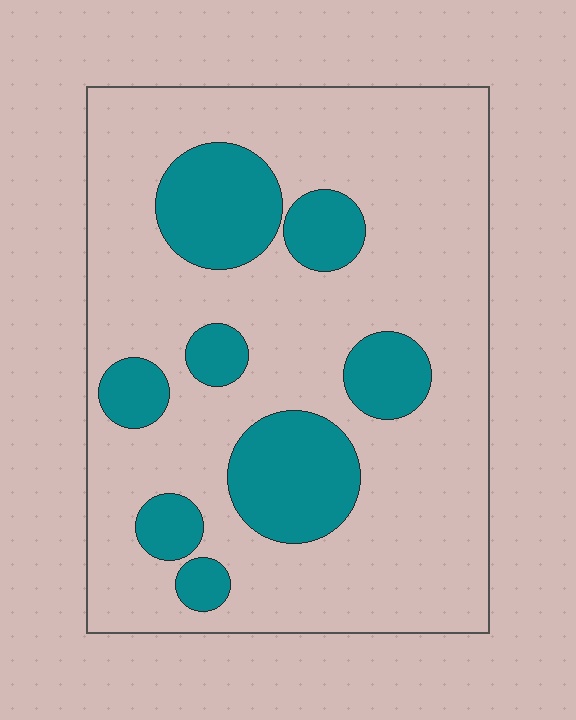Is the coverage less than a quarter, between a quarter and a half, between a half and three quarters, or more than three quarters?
Less than a quarter.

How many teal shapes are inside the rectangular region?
8.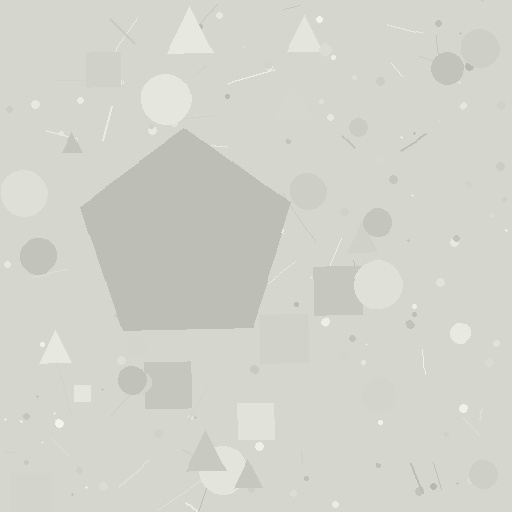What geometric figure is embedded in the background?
A pentagon is embedded in the background.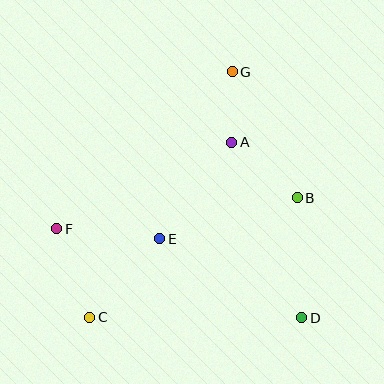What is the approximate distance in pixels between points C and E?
The distance between C and E is approximately 105 pixels.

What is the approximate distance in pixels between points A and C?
The distance between A and C is approximately 225 pixels.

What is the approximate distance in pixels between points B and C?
The distance between B and C is approximately 239 pixels.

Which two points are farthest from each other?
Points C and G are farthest from each other.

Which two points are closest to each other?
Points A and G are closest to each other.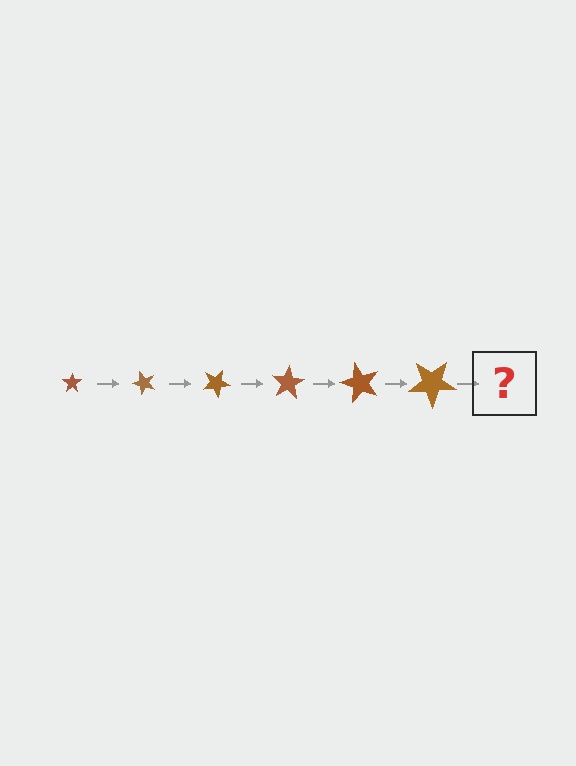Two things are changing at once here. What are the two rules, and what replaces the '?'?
The two rules are that the star grows larger each step and it rotates 50 degrees each step. The '?' should be a star, larger than the previous one and rotated 300 degrees from the start.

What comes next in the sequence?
The next element should be a star, larger than the previous one and rotated 300 degrees from the start.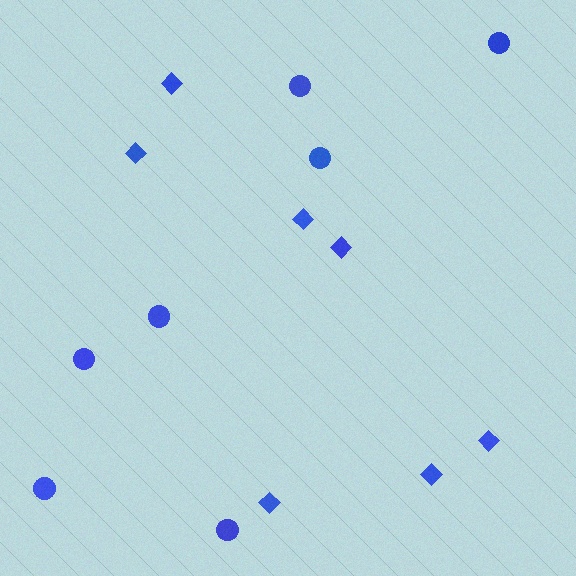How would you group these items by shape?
There are 2 groups: one group of circles (7) and one group of diamonds (7).